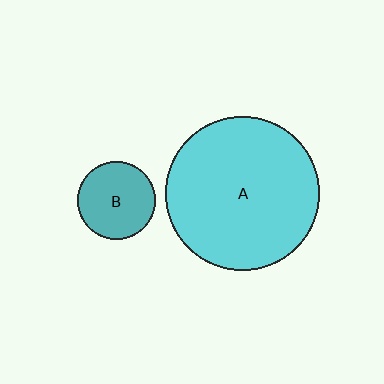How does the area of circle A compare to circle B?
Approximately 3.9 times.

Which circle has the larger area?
Circle A (cyan).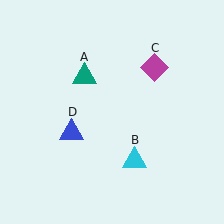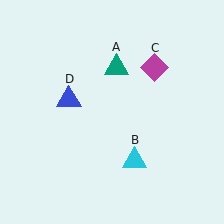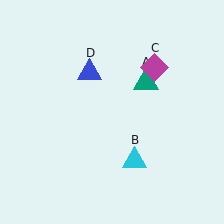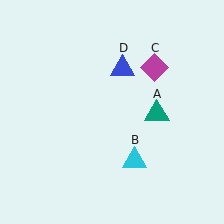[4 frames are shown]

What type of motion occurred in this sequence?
The teal triangle (object A), blue triangle (object D) rotated clockwise around the center of the scene.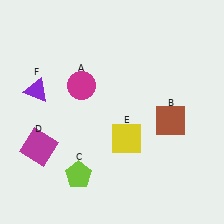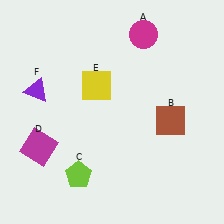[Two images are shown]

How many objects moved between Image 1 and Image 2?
2 objects moved between the two images.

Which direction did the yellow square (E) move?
The yellow square (E) moved up.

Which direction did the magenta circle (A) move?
The magenta circle (A) moved right.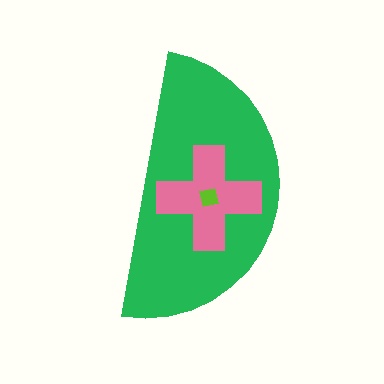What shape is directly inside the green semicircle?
The pink cross.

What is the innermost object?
The lime square.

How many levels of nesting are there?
3.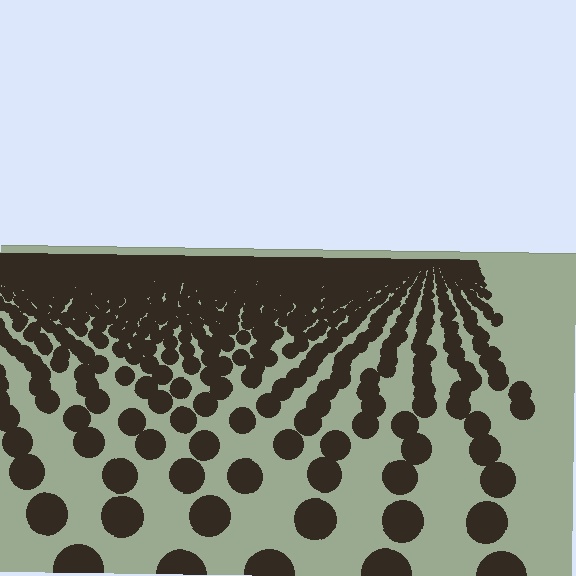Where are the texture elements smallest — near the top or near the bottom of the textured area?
Near the top.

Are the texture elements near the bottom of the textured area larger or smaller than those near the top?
Larger. Near the bottom, elements are closer to the viewer and appear at a bigger on-screen size.